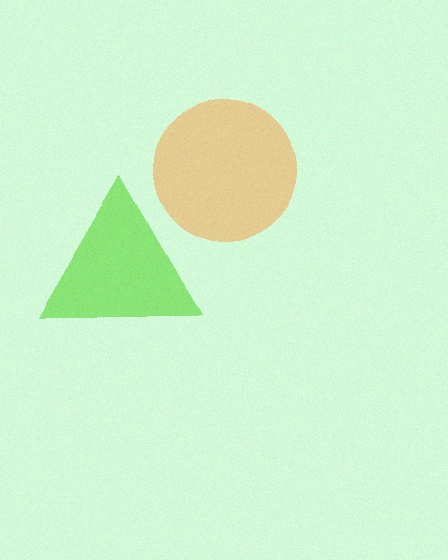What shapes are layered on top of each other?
The layered shapes are: an orange circle, a lime triangle.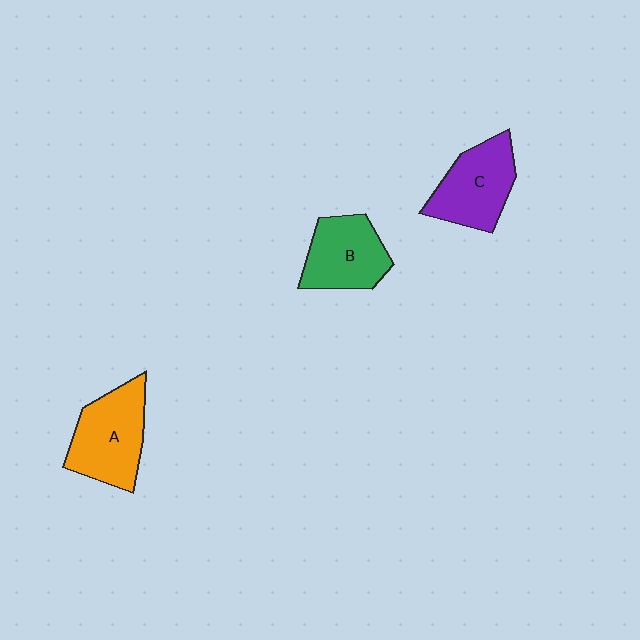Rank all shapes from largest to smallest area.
From largest to smallest: A (orange), C (purple), B (green).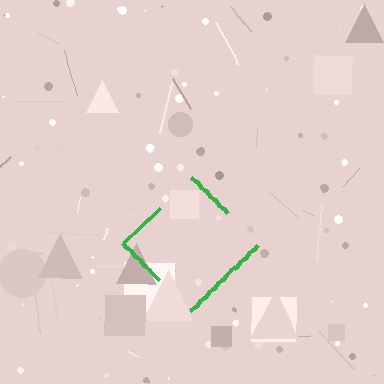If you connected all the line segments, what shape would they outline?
They would outline a diamond.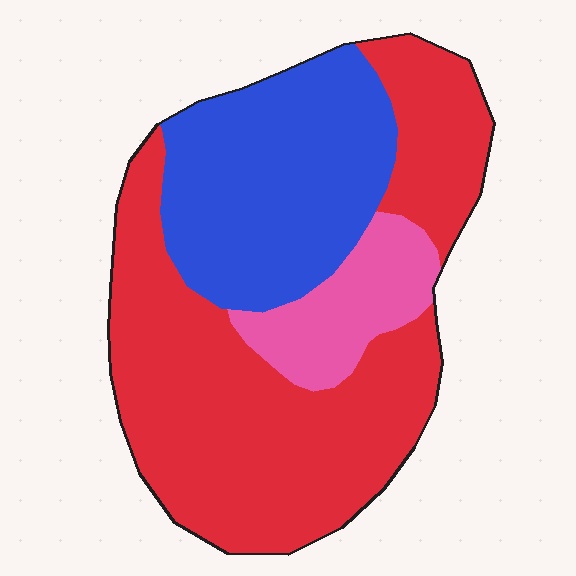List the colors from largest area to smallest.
From largest to smallest: red, blue, pink.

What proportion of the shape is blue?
Blue takes up between a sixth and a third of the shape.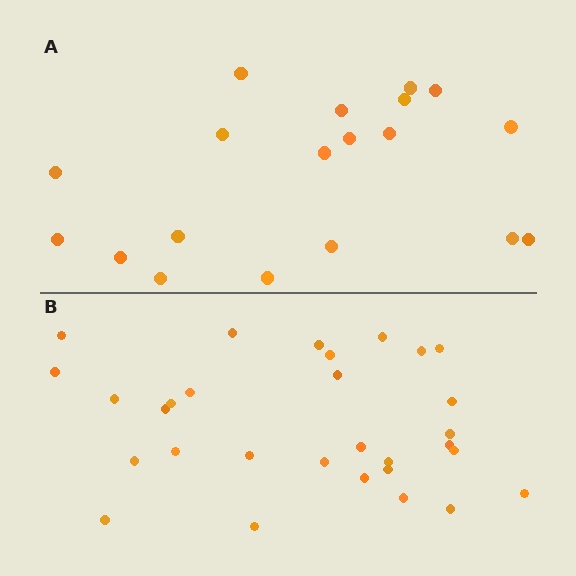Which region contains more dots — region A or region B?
Region B (the bottom region) has more dots.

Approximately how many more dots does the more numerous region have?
Region B has roughly 12 or so more dots than region A.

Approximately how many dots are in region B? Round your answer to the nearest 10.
About 30 dots.